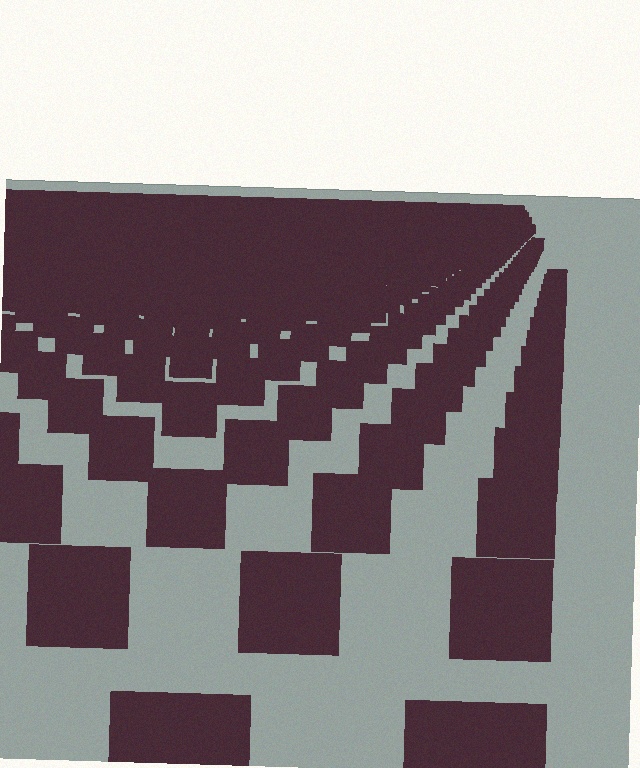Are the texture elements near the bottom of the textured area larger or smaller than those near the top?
Larger. Near the bottom, elements are closer to the viewer and appear at a bigger on-screen size.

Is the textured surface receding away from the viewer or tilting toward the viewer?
The surface is receding away from the viewer. Texture elements get smaller and denser toward the top.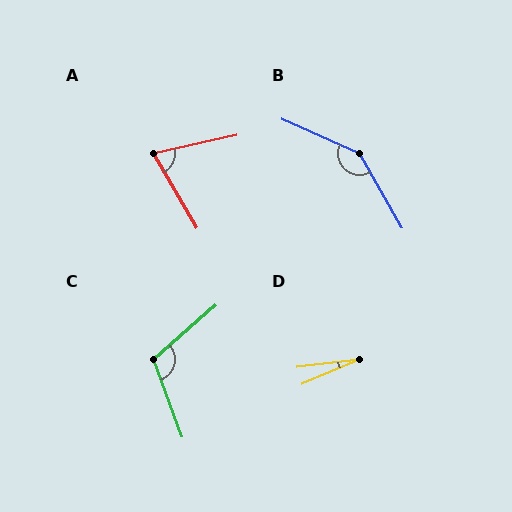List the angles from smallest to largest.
D (16°), A (73°), C (111°), B (144°).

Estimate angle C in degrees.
Approximately 111 degrees.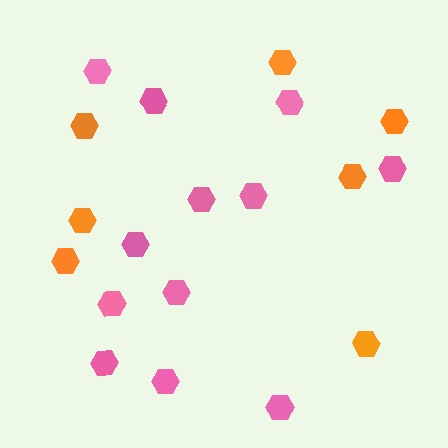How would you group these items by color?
There are 2 groups: one group of pink hexagons (12) and one group of orange hexagons (7).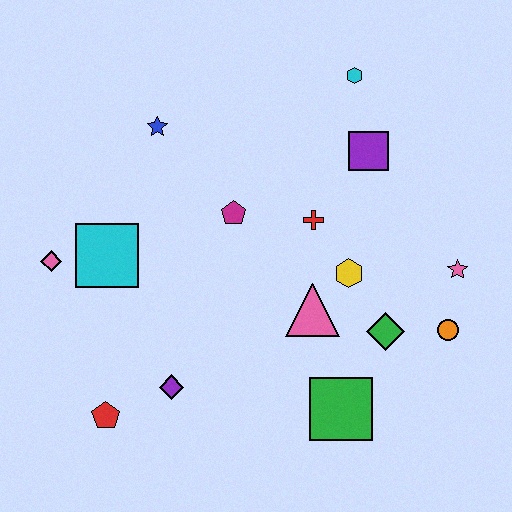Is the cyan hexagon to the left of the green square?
No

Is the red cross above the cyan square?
Yes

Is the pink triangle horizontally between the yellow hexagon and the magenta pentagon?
Yes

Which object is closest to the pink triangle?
The yellow hexagon is closest to the pink triangle.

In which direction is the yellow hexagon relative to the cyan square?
The yellow hexagon is to the right of the cyan square.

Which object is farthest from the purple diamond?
The cyan hexagon is farthest from the purple diamond.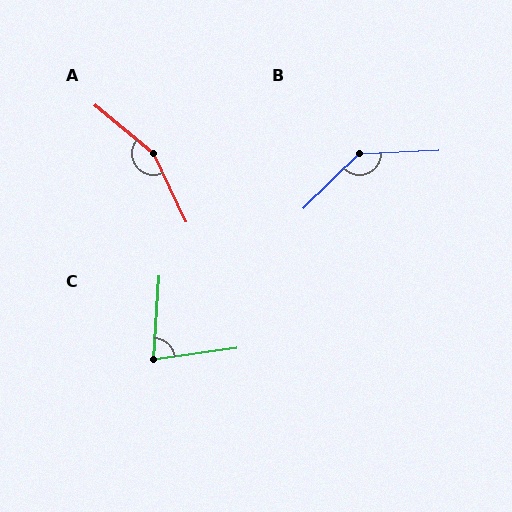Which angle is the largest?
A, at approximately 155 degrees.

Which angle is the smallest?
C, at approximately 79 degrees.